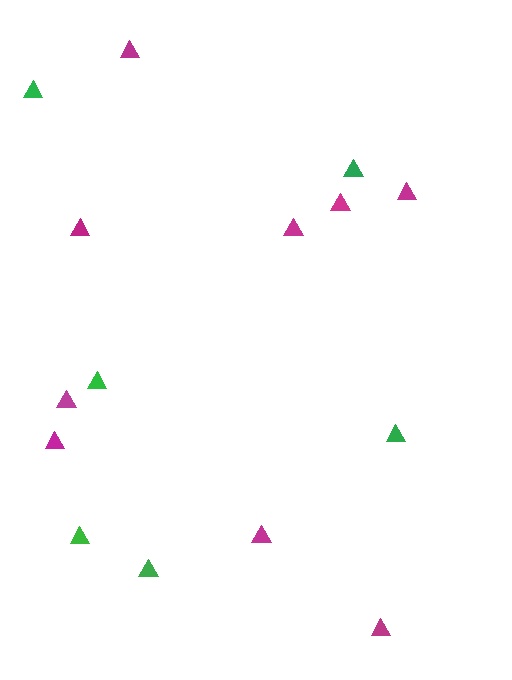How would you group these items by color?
There are 2 groups: one group of green triangles (6) and one group of magenta triangles (9).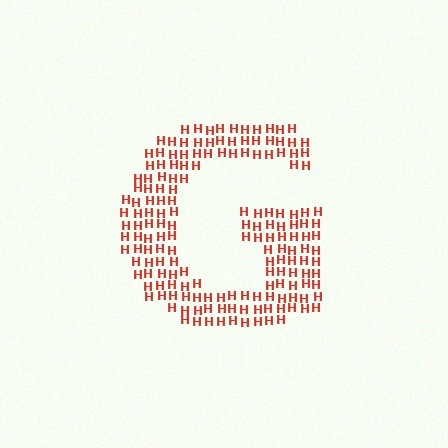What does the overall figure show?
The overall figure shows the letter G.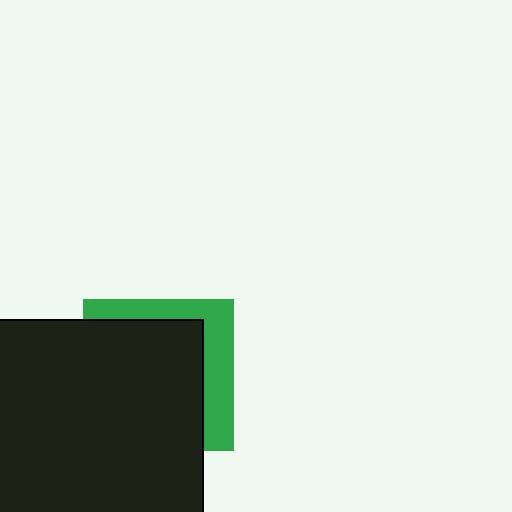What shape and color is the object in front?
The object in front is a black square.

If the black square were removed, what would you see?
You would see the complete green square.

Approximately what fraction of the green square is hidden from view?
Roughly 69% of the green square is hidden behind the black square.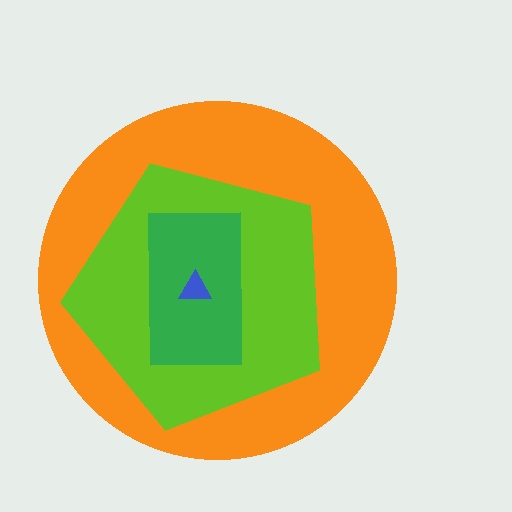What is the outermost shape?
The orange circle.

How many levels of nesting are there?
4.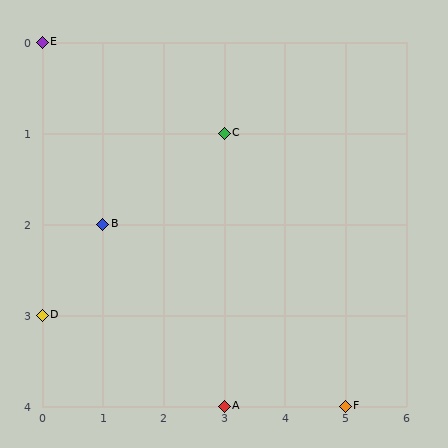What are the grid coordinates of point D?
Point D is at grid coordinates (0, 3).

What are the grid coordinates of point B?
Point B is at grid coordinates (1, 2).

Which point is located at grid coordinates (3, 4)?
Point A is at (3, 4).